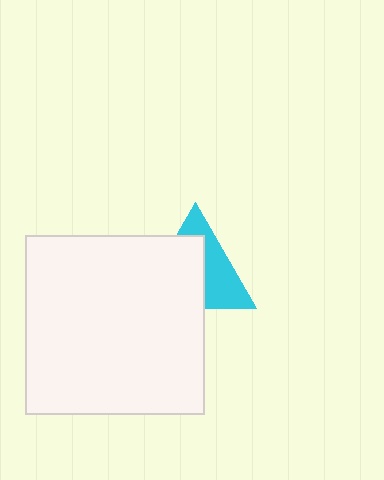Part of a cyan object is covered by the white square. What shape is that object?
It is a triangle.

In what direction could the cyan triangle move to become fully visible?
The cyan triangle could move toward the upper-right. That would shift it out from behind the white square entirely.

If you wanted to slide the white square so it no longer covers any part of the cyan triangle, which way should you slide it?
Slide it toward the lower-left — that is the most direct way to separate the two shapes.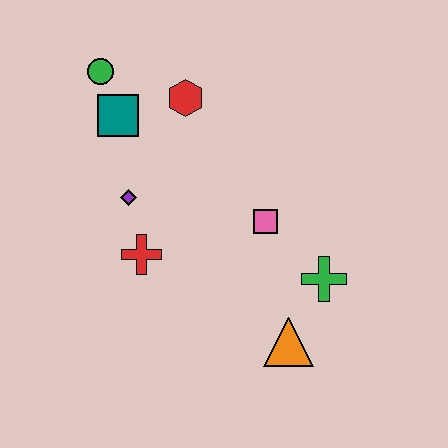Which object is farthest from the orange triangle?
The green circle is farthest from the orange triangle.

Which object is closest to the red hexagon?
The teal square is closest to the red hexagon.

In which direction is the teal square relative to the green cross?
The teal square is to the left of the green cross.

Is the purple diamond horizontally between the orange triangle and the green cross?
No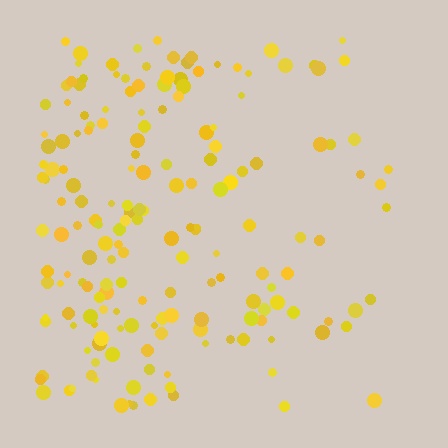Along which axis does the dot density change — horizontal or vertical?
Horizontal.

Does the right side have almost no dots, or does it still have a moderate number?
Still a moderate number, just noticeably fewer than the left.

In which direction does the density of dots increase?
From right to left, with the left side densest.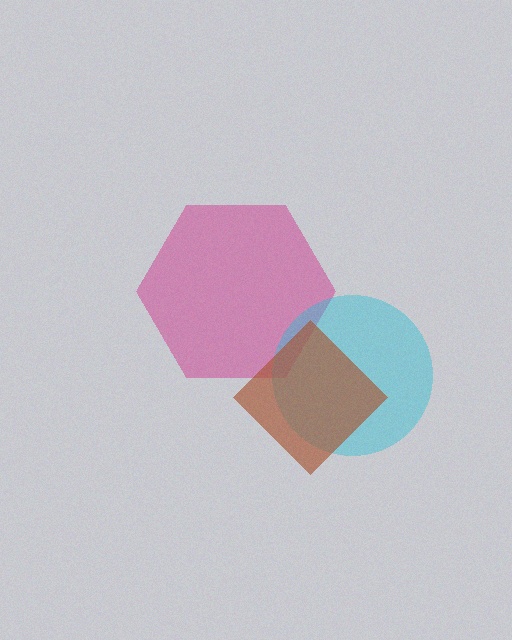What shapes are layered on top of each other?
The layered shapes are: a magenta hexagon, a cyan circle, a brown diamond.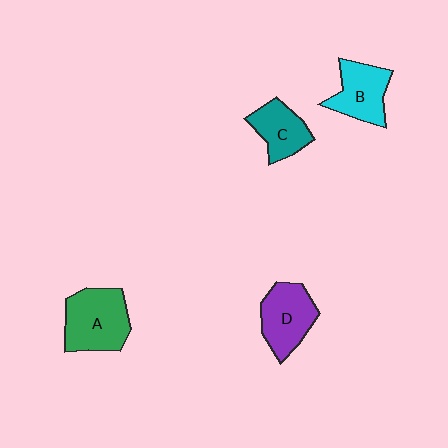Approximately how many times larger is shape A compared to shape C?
Approximately 1.5 times.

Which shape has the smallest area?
Shape C (teal).